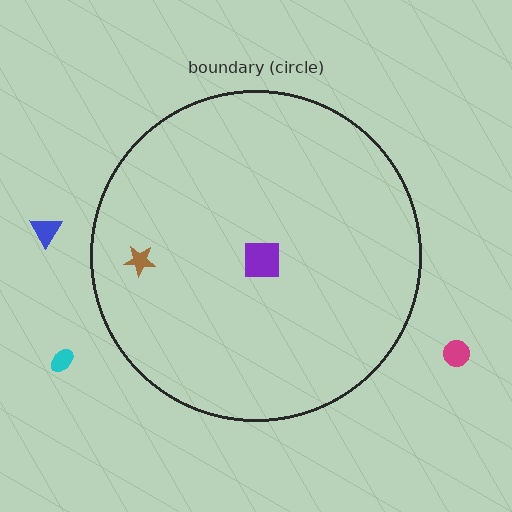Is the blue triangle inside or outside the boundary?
Outside.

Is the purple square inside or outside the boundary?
Inside.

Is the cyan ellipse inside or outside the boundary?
Outside.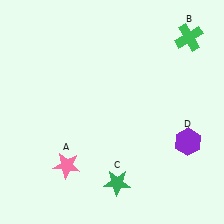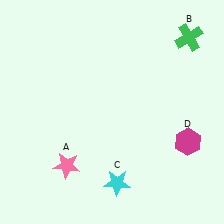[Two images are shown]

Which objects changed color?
C changed from green to cyan. D changed from purple to magenta.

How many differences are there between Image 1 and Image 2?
There are 2 differences between the two images.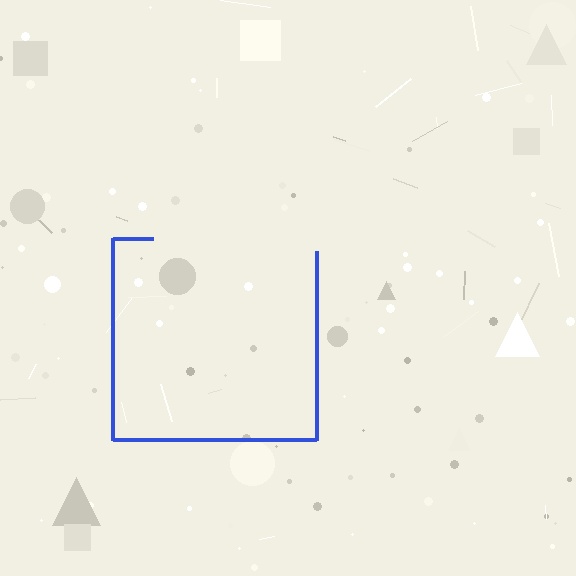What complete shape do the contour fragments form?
The contour fragments form a square.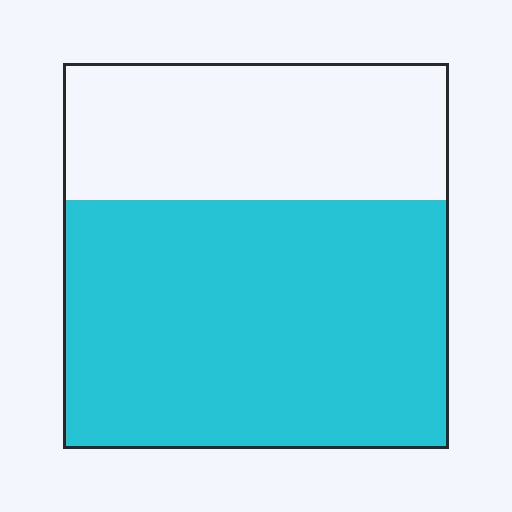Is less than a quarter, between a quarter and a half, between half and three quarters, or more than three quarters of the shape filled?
Between half and three quarters.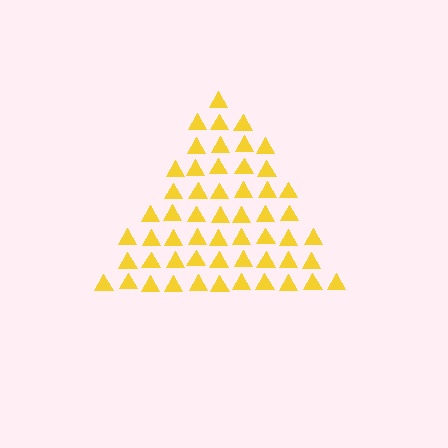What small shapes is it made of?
It is made of small triangles.